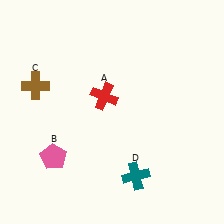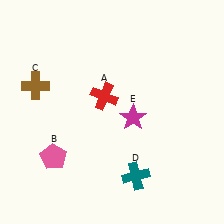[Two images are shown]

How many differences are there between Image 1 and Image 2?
There is 1 difference between the two images.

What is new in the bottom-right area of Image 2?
A magenta star (E) was added in the bottom-right area of Image 2.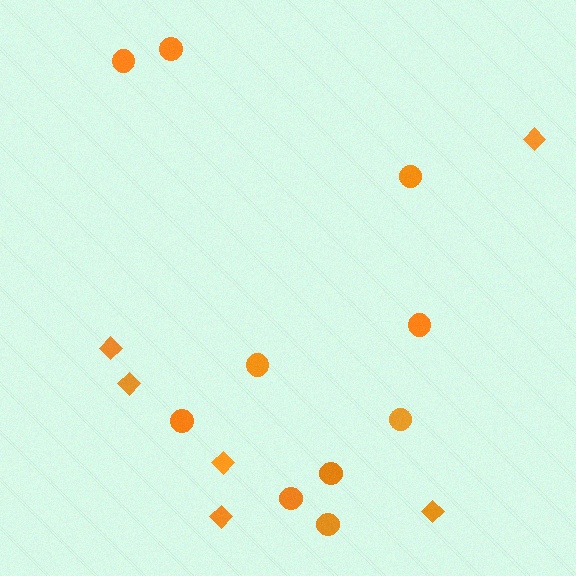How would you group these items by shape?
There are 2 groups: one group of diamonds (6) and one group of circles (10).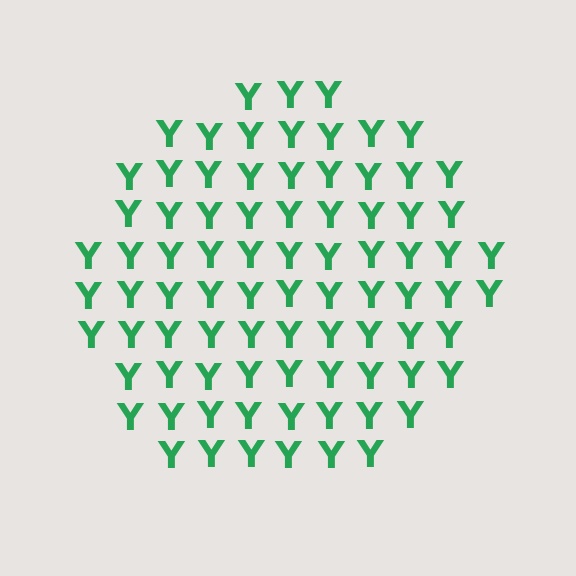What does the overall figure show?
The overall figure shows a circle.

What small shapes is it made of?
It is made of small letter Y's.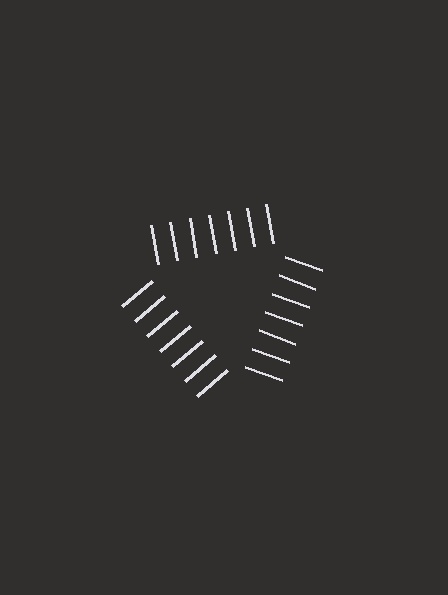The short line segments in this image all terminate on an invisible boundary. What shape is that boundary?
An illusory triangle — the line segments terminate on its edges but no continuous stroke is drawn.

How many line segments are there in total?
21 — 7 along each of the 3 edges.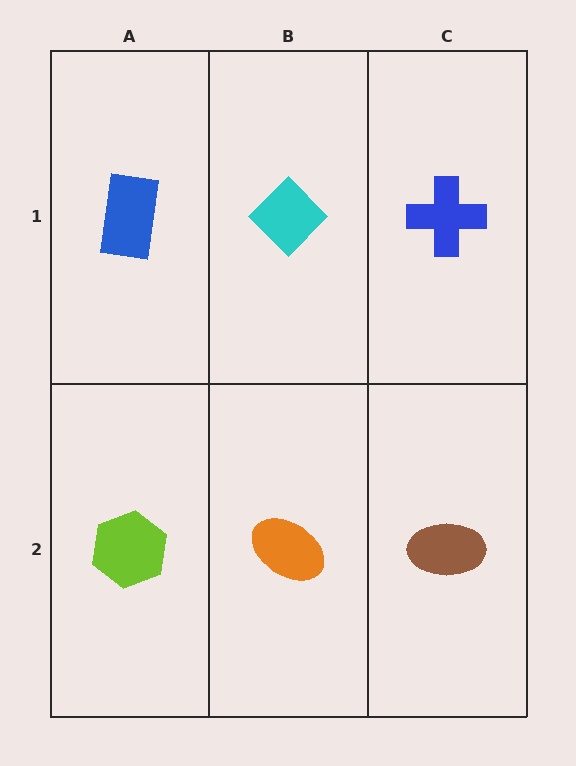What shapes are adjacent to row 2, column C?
A blue cross (row 1, column C), an orange ellipse (row 2, column B).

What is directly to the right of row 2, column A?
An orange ellipse.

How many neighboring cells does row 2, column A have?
2.